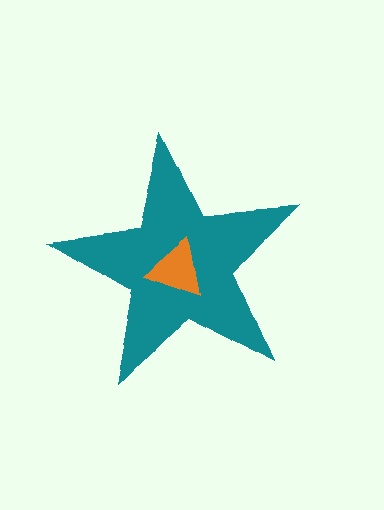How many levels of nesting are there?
2.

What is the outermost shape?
The teal star.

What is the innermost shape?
The orange triangle.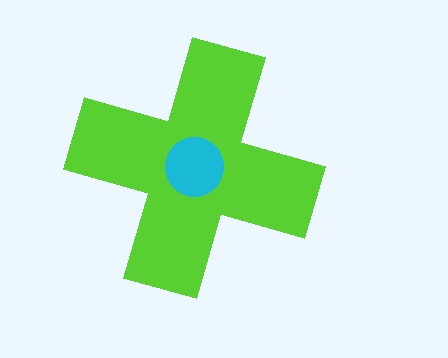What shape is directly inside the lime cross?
The cyan circle.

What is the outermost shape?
The lime cross.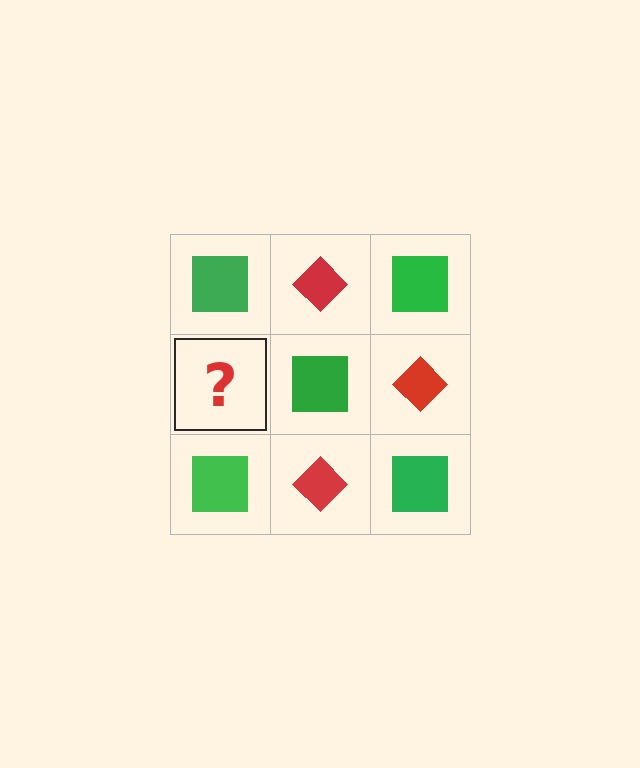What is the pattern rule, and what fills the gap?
The rule is that it alternates green square and red diamond in a checkerboard pattern. The gap should be filled with a red diamond.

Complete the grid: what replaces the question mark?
The question mark should be replaced with a red diamond.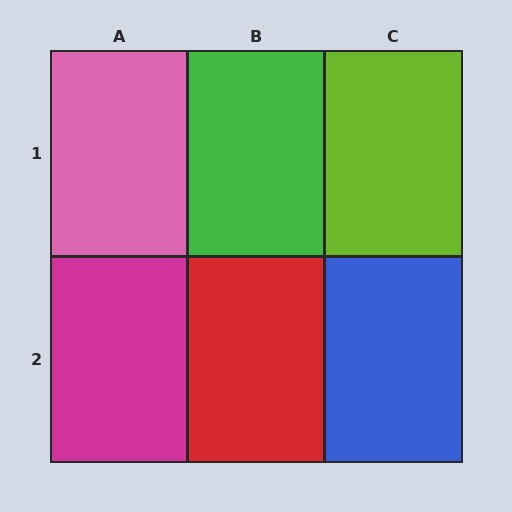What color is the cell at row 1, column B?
Green.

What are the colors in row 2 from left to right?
Magenta, red, blue.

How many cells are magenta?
1 cell is magenta.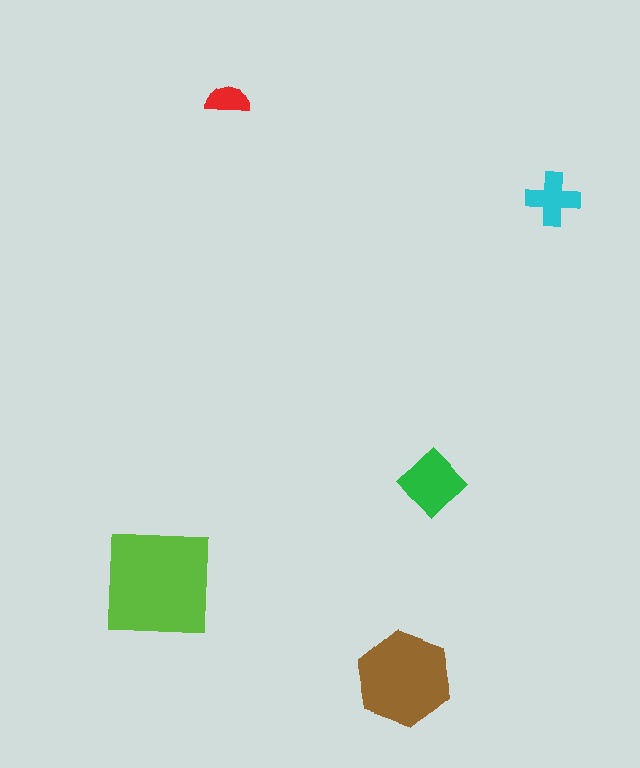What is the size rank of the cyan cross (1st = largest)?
4th.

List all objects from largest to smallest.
The lime square, the brown hexagon, the green diamond, the cyan cross, the red semicircle.